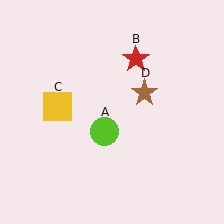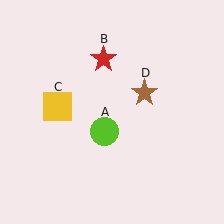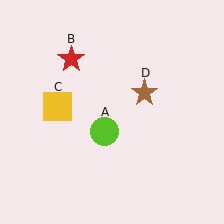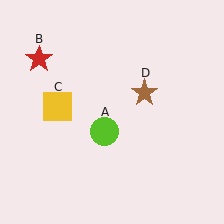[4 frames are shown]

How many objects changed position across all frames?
1 object changed position: red star (object B).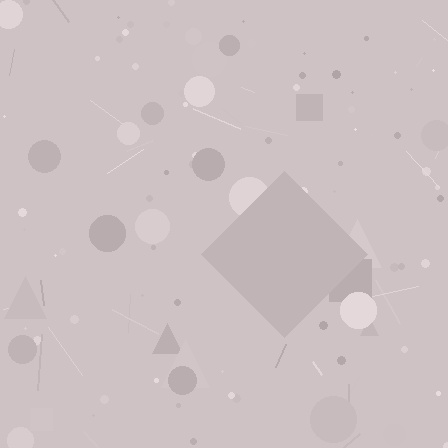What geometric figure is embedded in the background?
A diamond is embedded in the background.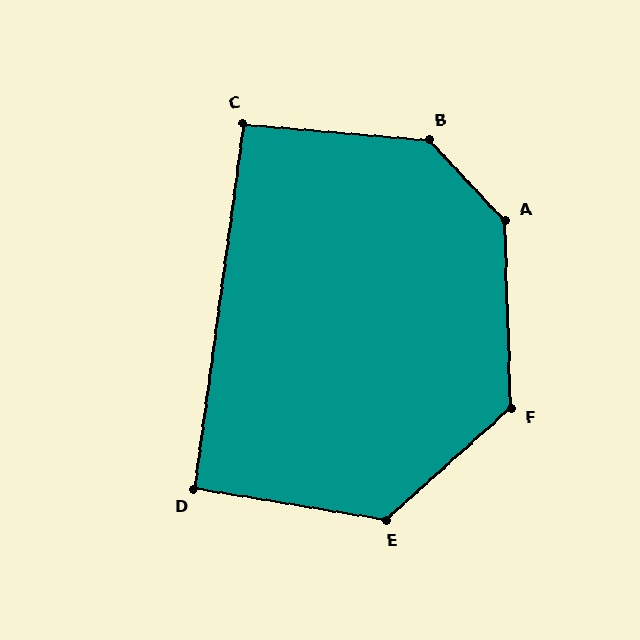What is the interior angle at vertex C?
Approximately 93 degrees (approximately right).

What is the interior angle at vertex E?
Approximately 129 degrees (obtuse).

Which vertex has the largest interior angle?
B, at approximately 138 degrees.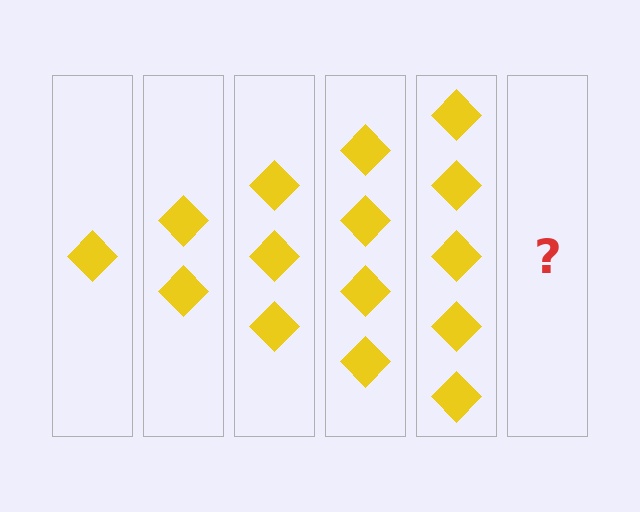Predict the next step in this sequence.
The next step is 6 diamonds.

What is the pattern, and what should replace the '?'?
The pattern is that each step adds one more diamond. The '?' should be 6 diamonds.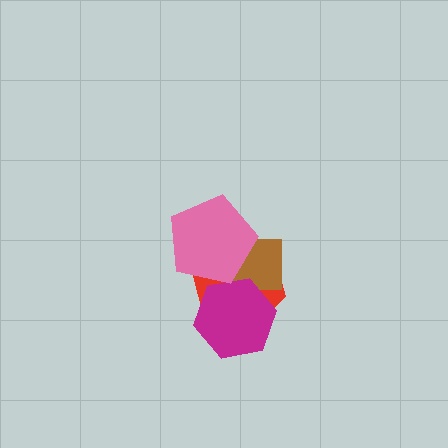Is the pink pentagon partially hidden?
No, no other shape covers it.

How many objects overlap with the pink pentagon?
2 objects overlap with the pink pentagon.